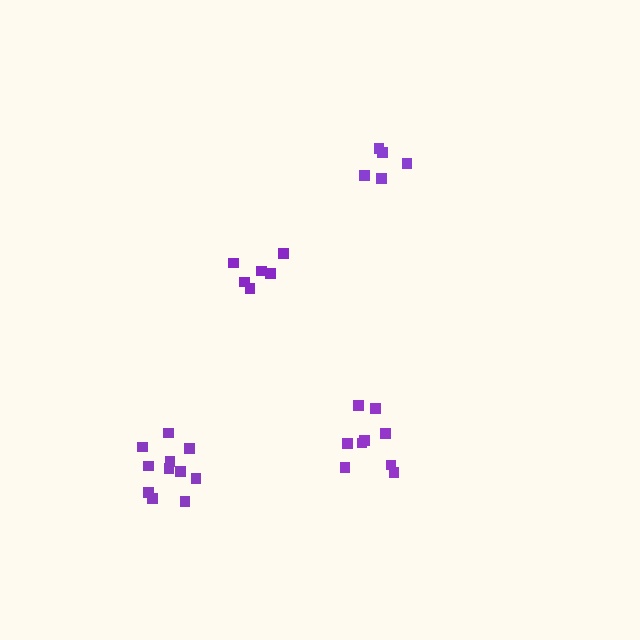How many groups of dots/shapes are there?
There are 4 groups.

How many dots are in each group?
Group 1: 6 dots, Group 2: 9 dots, Group 3: 11 dots, Group 4: 5 dots (31 total).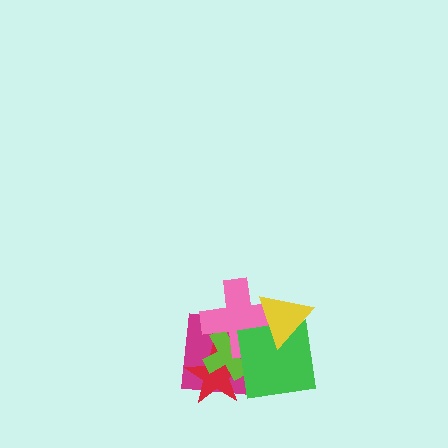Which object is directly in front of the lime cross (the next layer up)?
The pink cross is directly in front of the lime cross.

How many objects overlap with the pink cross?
5 objects overlap with the pink cross.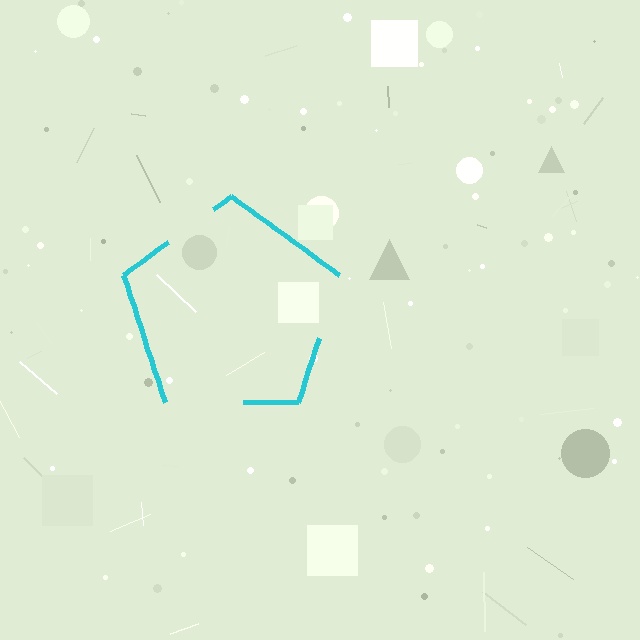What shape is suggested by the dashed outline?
The dashed outline suggests a pentagon.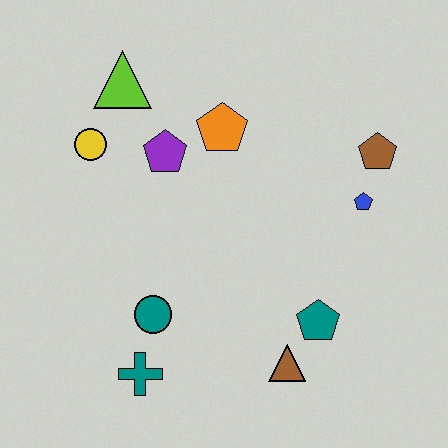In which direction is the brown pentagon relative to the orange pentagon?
The brown pentagon is to the right of the orange pentagon.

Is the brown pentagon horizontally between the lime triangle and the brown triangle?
No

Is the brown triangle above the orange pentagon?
No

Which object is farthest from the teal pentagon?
The lime triangle is farthest from the teal pentagon.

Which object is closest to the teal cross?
The teal circle is closest to the teal cross.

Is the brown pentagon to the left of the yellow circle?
No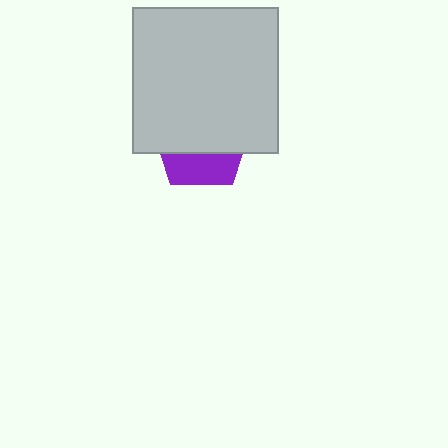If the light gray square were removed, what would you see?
You would see the complete purple pentagon.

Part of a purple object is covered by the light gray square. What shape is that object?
It is a pentagon.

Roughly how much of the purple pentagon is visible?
A small part of it is visible (roughly 34%).